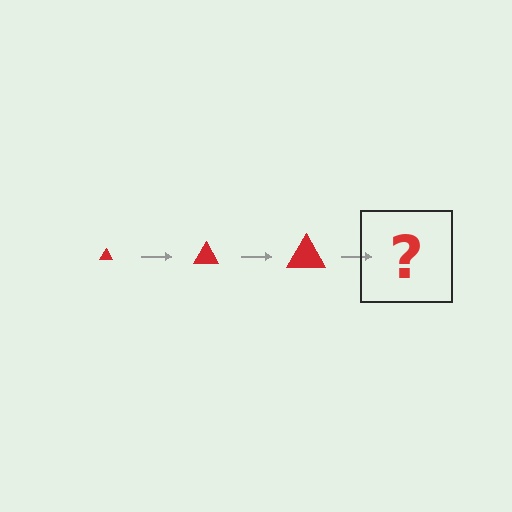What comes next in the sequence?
The next element should be a red triangle, larger than the previous one.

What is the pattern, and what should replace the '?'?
The pattern is that the triangle gets progressively larger each step. The '?' should be a red triangle, larger than the previous one.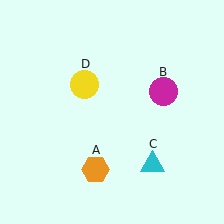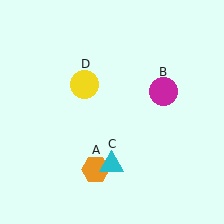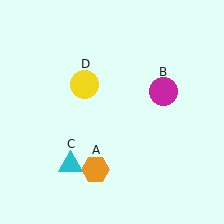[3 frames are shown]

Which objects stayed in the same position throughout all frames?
Orange hexagon (object A) and magenta circle (object B) and yellow circle (object D) remained stationary.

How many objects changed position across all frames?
1 object changed position: cyan triangle (object C).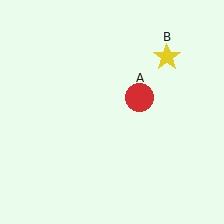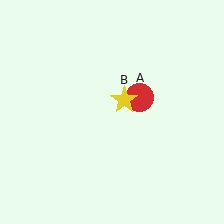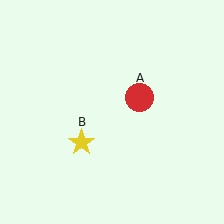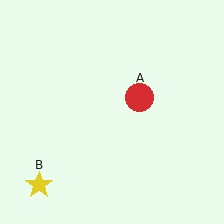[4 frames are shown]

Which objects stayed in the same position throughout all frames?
Red circle (object A) remained stationary.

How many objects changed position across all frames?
1 object changed position: yellow star (object B).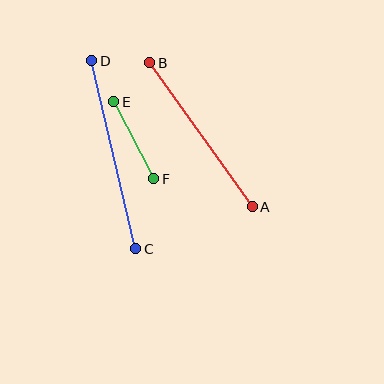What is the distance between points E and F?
The distance is approximately 87 pixels.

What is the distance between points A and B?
The distance is approximately 177 pixels.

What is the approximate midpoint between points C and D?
The midpoint is at approximately (114, 155) pixels.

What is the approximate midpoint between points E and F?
The midpoint is at approximately (134, 140) pixels.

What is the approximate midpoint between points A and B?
The midpoint is at approximately (201, 135) pixels.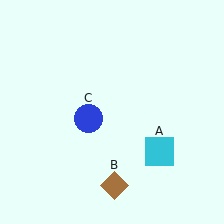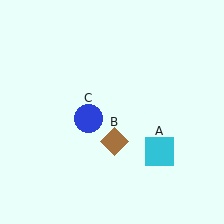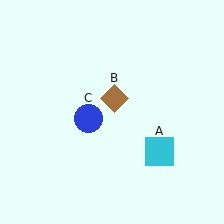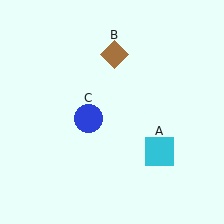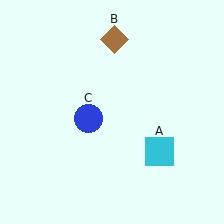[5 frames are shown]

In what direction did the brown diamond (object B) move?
The brown diamond (object B) moved up.